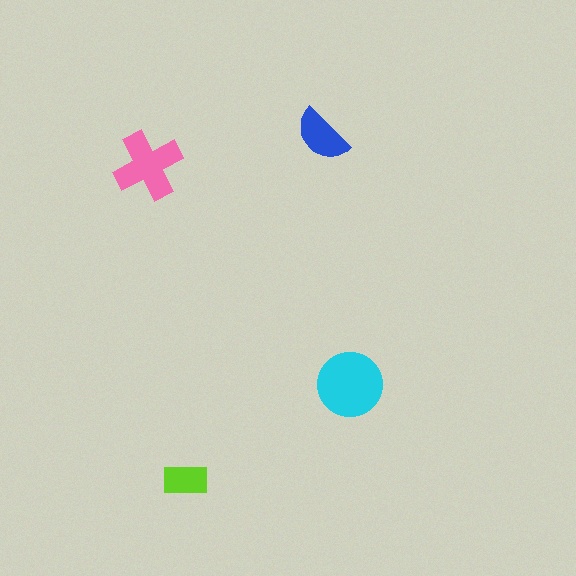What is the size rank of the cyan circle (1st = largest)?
1st.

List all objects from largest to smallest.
The cyan circle, the pink cross, the blue semicircle, the lime rectangle.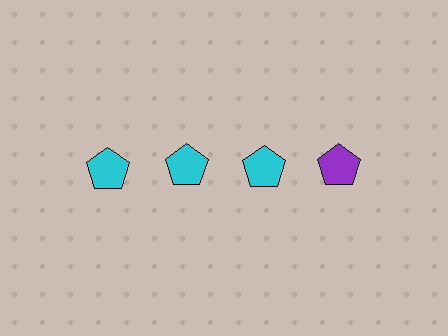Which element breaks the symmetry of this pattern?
The purple pentagon in the top row, second from right column breaks the symmetry. All other shapes are cyan pentagons.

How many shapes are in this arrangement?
There are 4 shapes arranged in a grid pattern.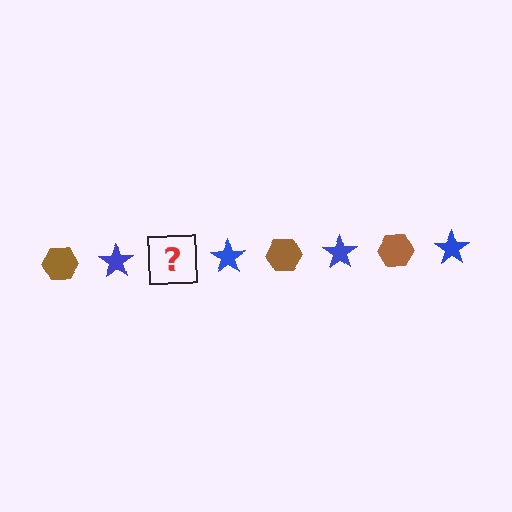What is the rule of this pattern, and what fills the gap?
The rule is that the pattern alternates between brown hexagon and blue star. The gap should be filled with a brown hexagon.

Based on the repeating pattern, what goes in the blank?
The blank should be a brown hexagon.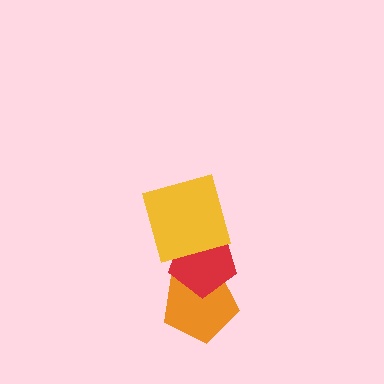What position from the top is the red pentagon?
The red pentagon is 2nd from the top.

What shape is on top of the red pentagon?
The yellow square is on top of the red pentagon.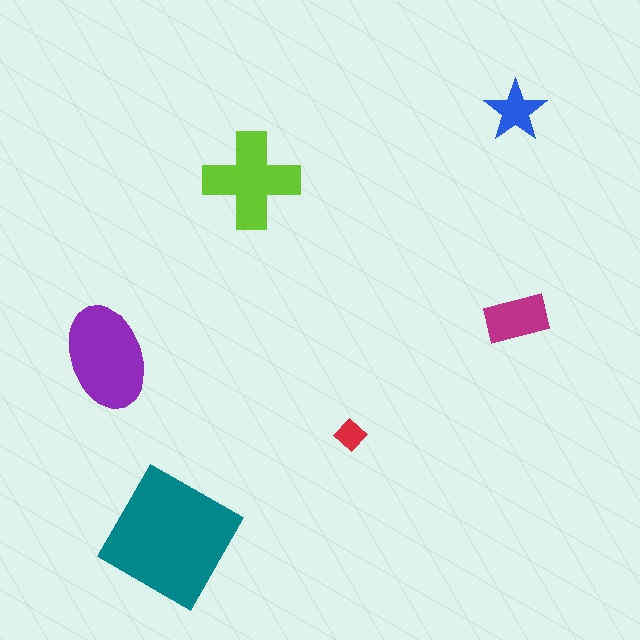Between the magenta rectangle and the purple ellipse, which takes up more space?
The purple ellipse.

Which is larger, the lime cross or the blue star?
The lime cross.